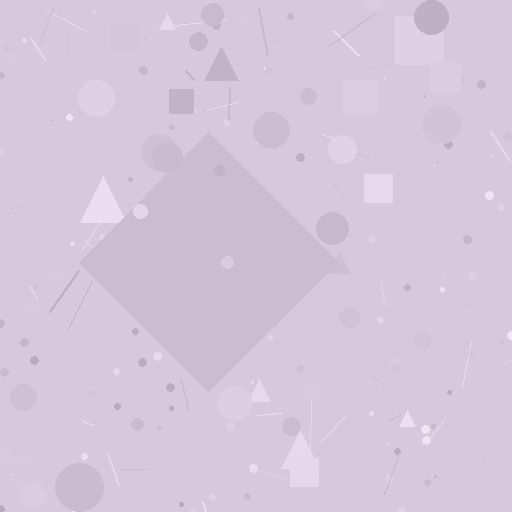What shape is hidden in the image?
A diamond is hidden in the image.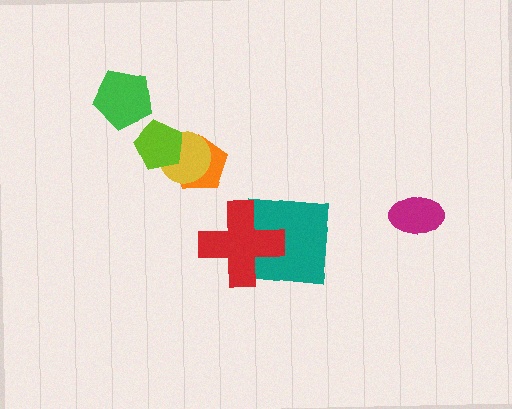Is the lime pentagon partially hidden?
No, no other shape covers it.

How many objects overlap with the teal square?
1 object overlaps with the teal square.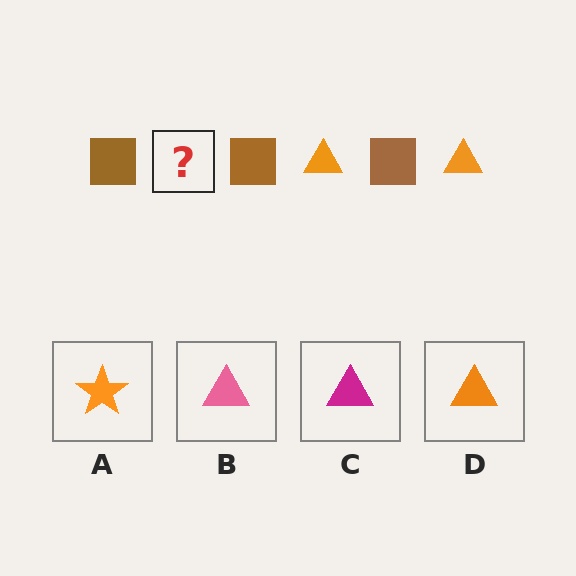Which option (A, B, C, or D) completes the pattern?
D.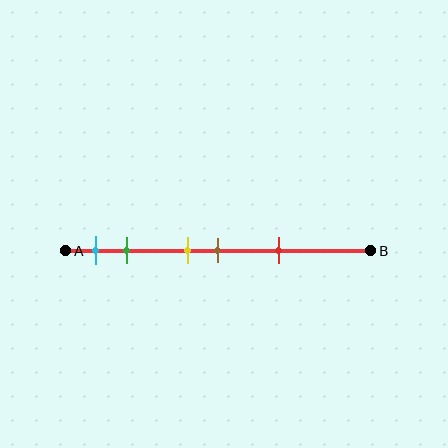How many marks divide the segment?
There are 5 marks dividing the segment.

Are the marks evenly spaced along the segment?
No, the marks are not evenly spaced.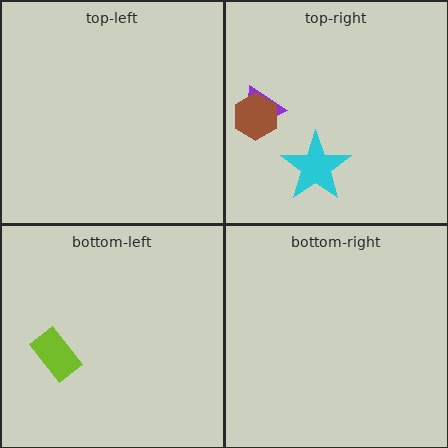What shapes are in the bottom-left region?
The lime rectangle.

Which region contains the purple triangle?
The top-right region.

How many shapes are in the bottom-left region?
1.